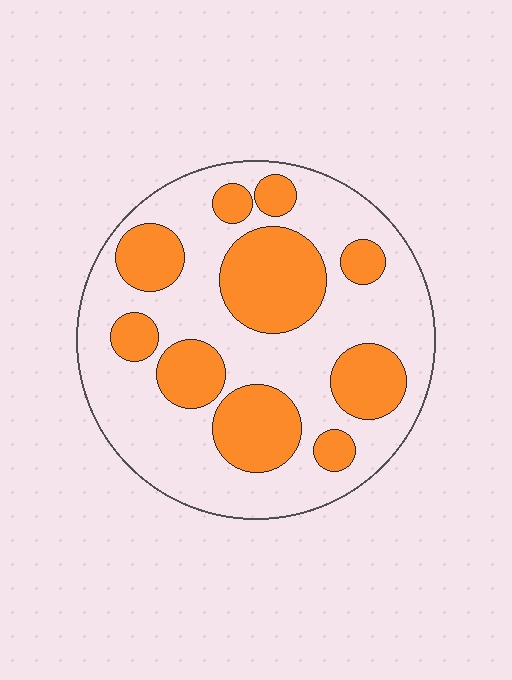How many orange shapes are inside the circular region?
10.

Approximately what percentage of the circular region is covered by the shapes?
Approximately 35%.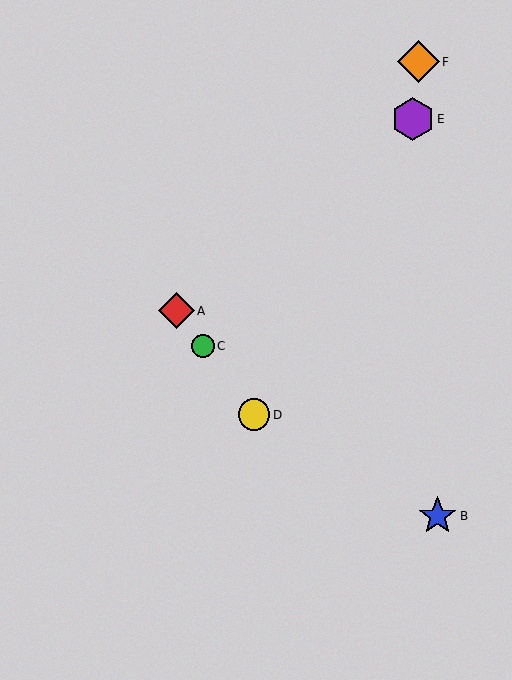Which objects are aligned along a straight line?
Objects A, C, D are aligned along a straight line.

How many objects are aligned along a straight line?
3 objects (A, C, D) are aligned along a straight line.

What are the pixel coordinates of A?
Object A is at (177, 311).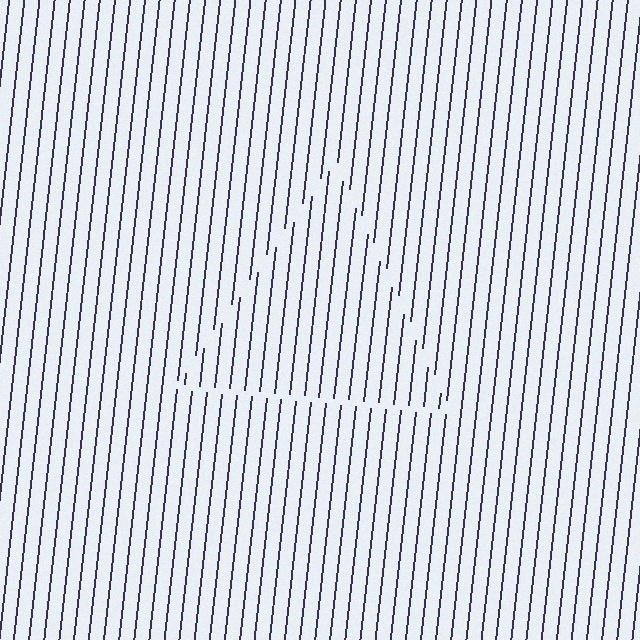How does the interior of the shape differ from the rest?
The interior of the shape contains the same grating, shifted by half a period — the contour is defined by the phase discontinuity where line-ends from the inner and outer gratings abut.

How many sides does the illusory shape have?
3 sides — the line-ends trace a triangle.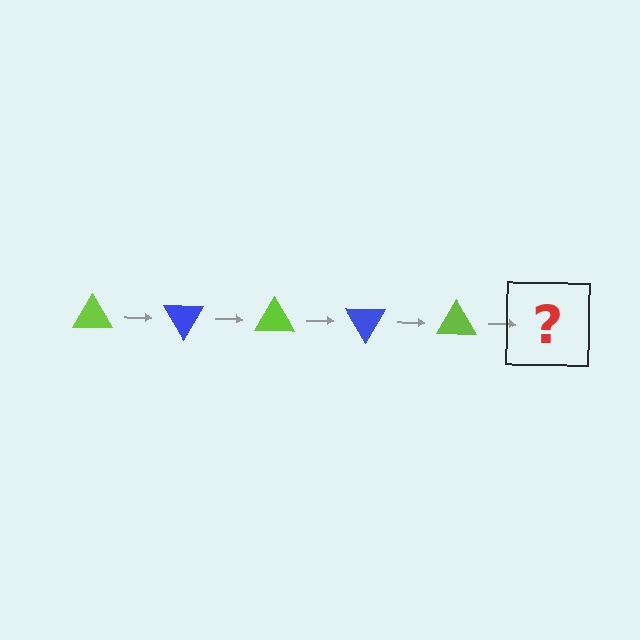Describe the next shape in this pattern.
It should be a blue triangle, rotated 300 degrees from the start.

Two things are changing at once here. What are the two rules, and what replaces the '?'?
The two rules are that it rotates 60 degrees each step and the color cycles through lime and blue. The '?' should be a blue triangle, rotated 300 degrees from the start.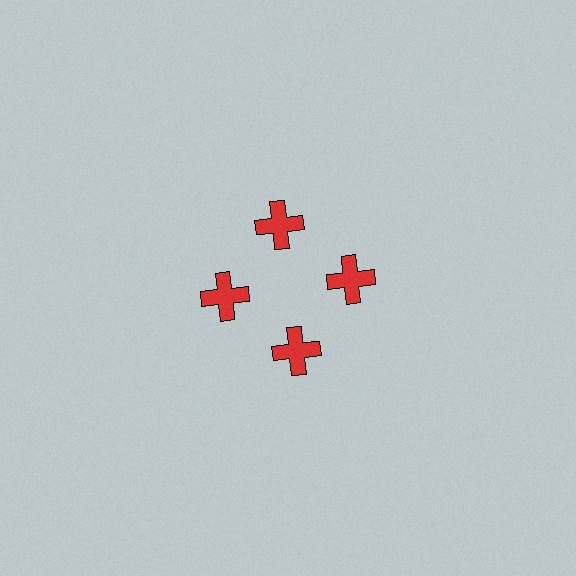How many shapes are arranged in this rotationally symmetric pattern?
There are 4 shapes, arranged in 4 groups of 1.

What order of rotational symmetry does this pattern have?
This pattern has 4-fold rotational symmetry.